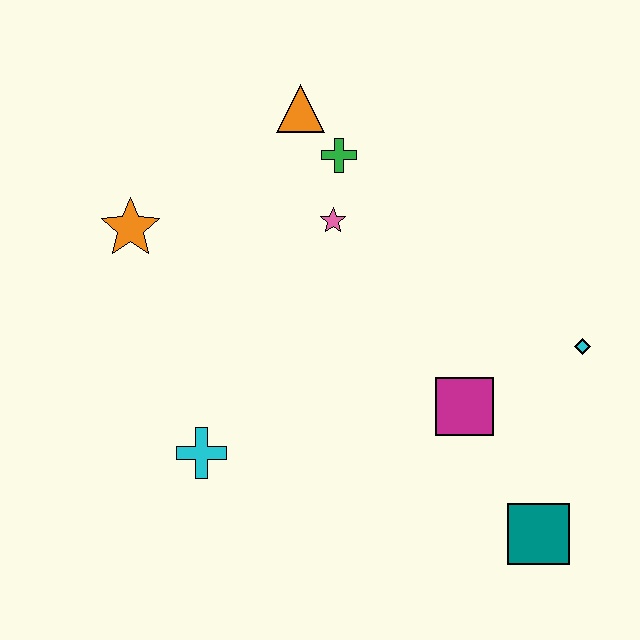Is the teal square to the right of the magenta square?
Yes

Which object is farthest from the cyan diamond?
The orange star is farthest from the cyan diamond.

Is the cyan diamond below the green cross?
Yes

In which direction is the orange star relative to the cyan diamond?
The orange star is to the left of the cyan diamond.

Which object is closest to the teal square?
The magenta square is closest to the teal square.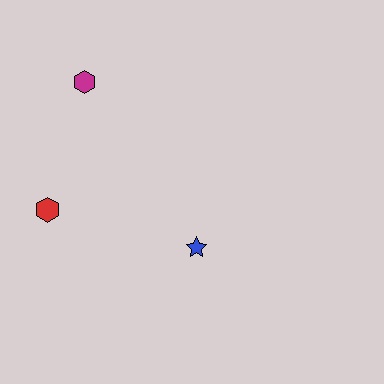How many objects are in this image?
There are 3 objects.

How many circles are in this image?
There are no circles.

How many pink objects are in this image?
There are no pink objects.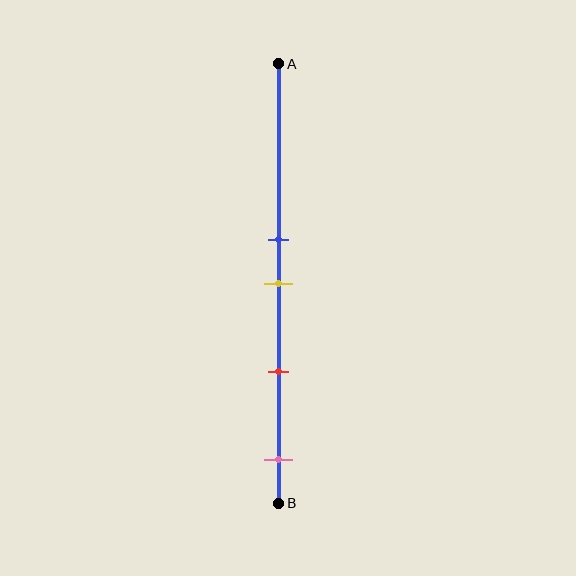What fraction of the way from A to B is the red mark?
The red mark is approximately 70% (0.7) of the way from A to B.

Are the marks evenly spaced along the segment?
No, the marks are not evenly spaced.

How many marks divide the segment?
There are 4 marks dividing the segment.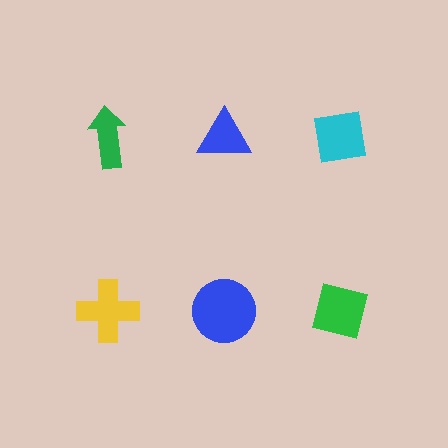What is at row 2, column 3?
A green square.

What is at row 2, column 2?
A blue circle.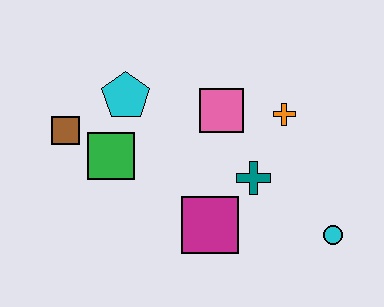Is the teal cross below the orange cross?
Yes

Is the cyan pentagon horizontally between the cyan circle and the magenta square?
No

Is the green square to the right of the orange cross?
No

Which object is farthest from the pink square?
The cyan circle is farthest from the pink square.